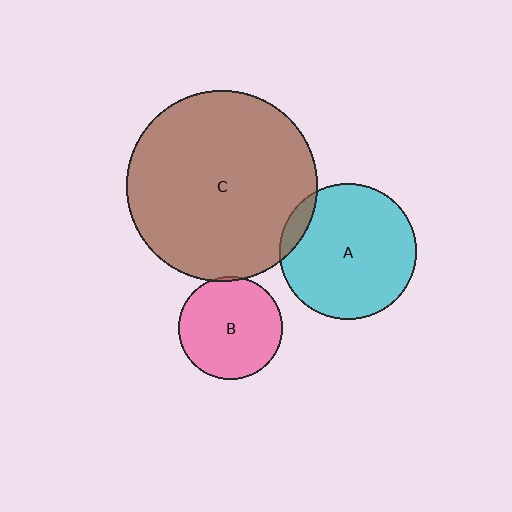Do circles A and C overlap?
Yes.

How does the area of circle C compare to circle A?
Approximately 2.0 times.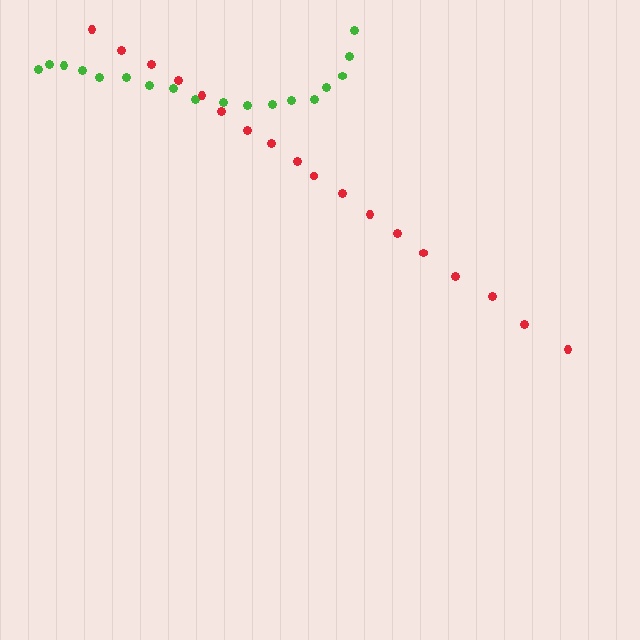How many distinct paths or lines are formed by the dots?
There are 2 distinct paths.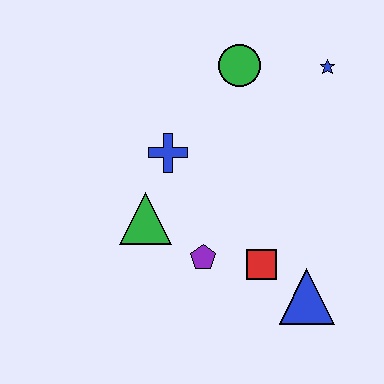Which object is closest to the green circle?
The blue star is closest to the green circle.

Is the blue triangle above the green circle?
No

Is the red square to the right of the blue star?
No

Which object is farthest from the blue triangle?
The green circle is farthest from the blue triangle.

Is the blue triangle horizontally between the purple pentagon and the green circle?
No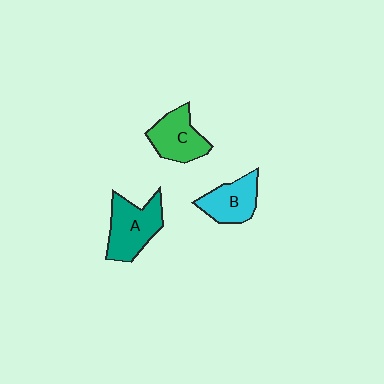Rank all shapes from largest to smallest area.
From largest to smallest: A (teal), C (green), B (cyan).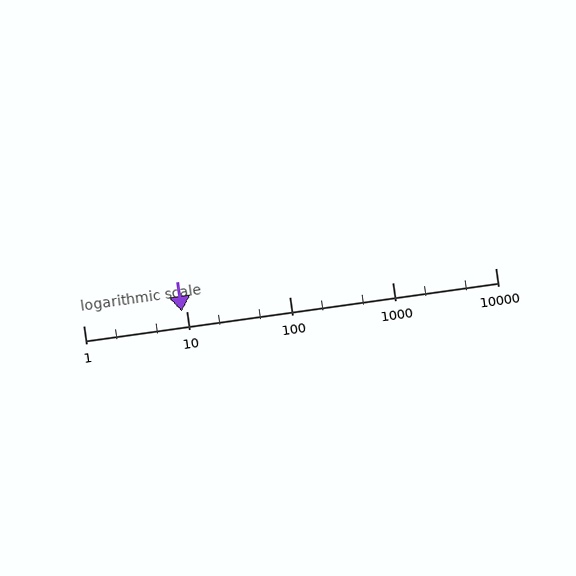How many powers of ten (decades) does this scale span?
The scale spans 4 decades, from 1 to 10000.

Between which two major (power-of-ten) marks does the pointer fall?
The pointer is between 1 and 10.